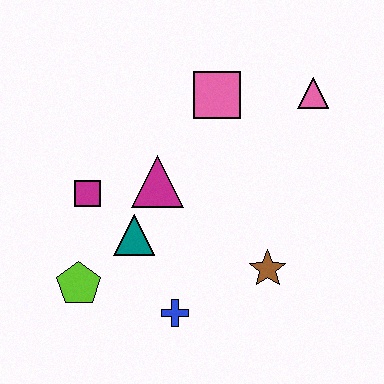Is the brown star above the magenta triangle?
No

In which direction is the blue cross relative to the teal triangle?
The blue cross is below the teal triangle.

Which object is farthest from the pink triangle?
The lime pentagon is farthest from the pink triangle.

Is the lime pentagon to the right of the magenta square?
No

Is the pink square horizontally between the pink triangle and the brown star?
No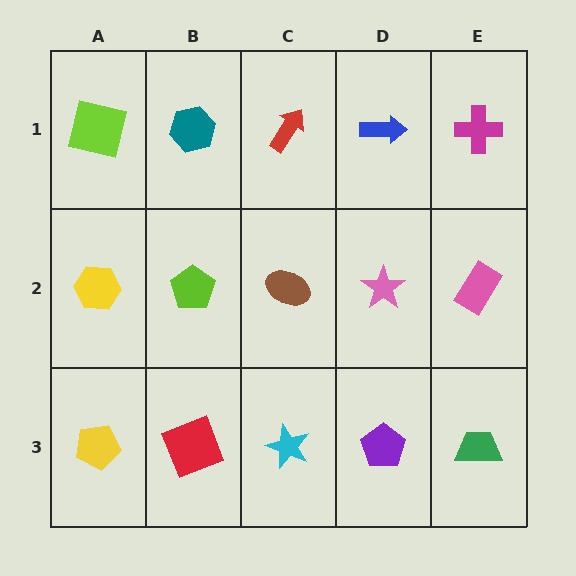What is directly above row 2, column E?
A magenta cross.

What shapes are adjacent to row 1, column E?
A pink rectangle (row 2, column E), a blue arrow (row 1, column D).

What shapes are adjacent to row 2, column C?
A red arrow (row 1, column C), a cyan star (row 3, column C), a lime pentagon (row 2, column B), a pink star (row 2, column D).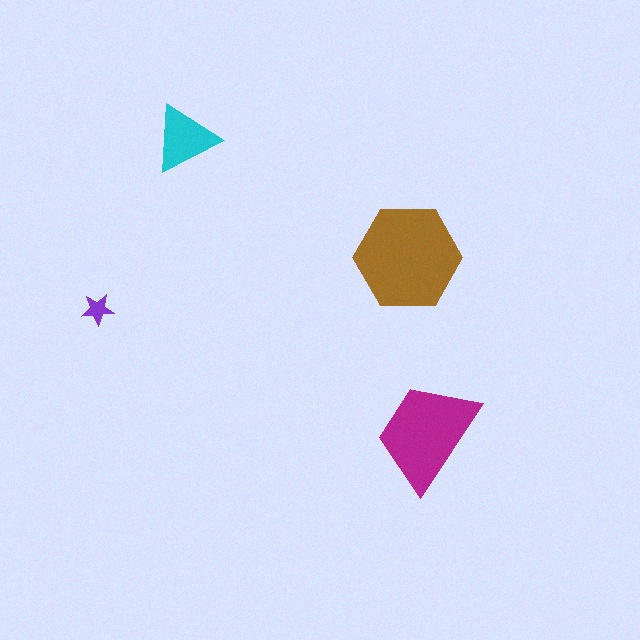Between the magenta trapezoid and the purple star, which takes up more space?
The magenta trapezoid.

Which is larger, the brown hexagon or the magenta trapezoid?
The brown hexagon.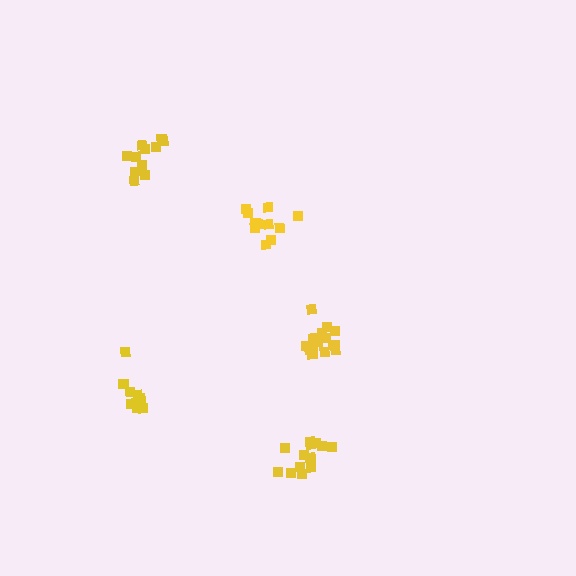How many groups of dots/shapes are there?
There are 5 groups.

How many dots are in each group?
Group 1: 15 dots, Group 2: 11 dots, Group 3: 14 dots, Group 4: 11 dots, Group 5: 10 dots (61 total).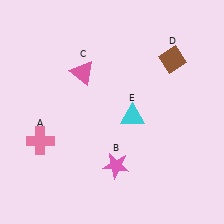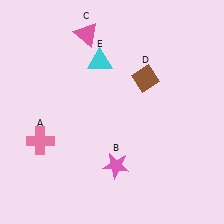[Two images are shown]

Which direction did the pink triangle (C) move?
The pink triangle (C) moved up.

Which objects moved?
The objects that moved are: the pink triangle (C), the brown diamond (D), the cyan triangle (E).